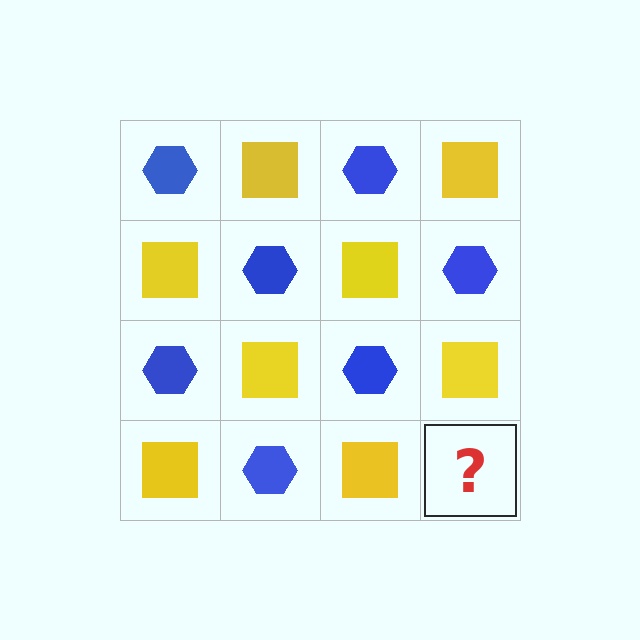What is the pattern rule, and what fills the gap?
The rule is that it alternates blue hexagon and yellow square in a checkerboard pattern. The gap should be filled with a blue hexagon.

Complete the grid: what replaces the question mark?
The question mark should be replaced with a blue hexagon.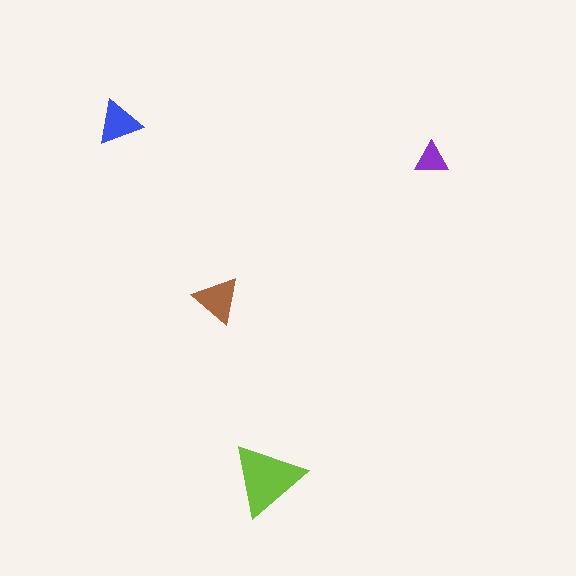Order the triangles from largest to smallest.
the lime one, the brown one, the blue one, the purple one.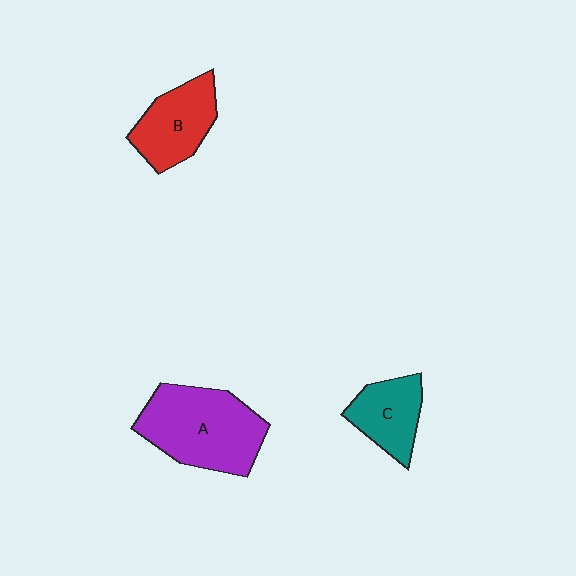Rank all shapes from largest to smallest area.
From largest to smallest: A (purple), B (red), C (teal).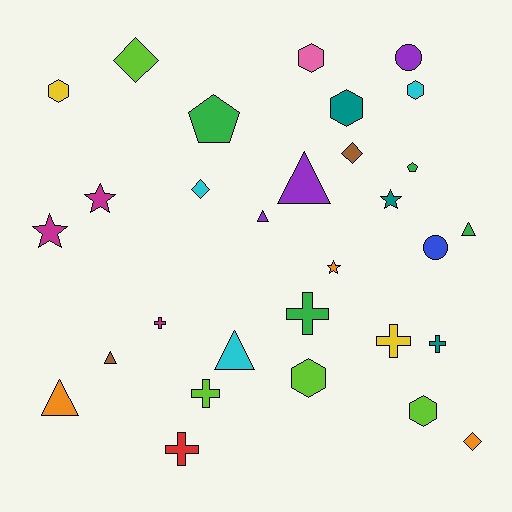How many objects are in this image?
There are 30 objects.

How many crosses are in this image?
There are 6 crosses.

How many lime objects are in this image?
There are 4 lime objects.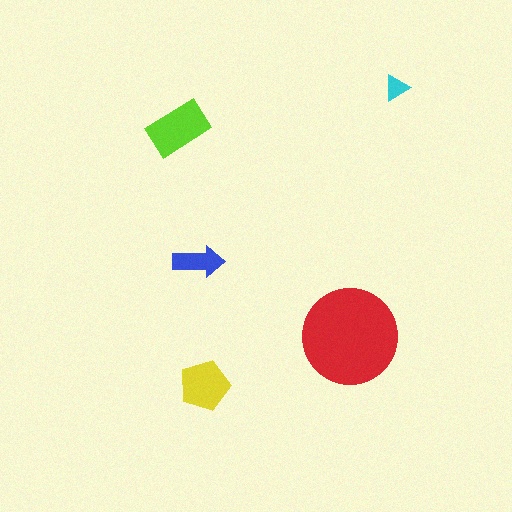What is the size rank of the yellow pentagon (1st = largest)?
3rd.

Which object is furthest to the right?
The cyan triangle is rightmost.